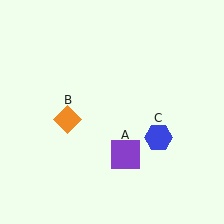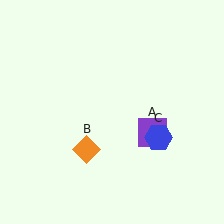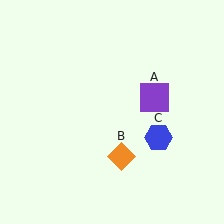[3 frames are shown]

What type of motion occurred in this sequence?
The purple square (object A), orange diamond (object B) rotated counterclockwise around the center of the scene.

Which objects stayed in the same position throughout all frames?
Blue hexagon (object C) remained stationary.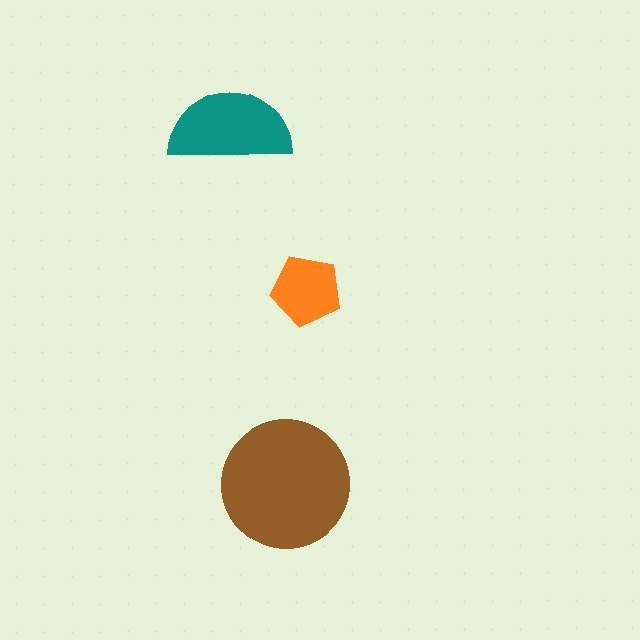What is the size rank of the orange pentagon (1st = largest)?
3rd.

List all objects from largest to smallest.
The brown circle, the teal semicircle, the orange pentagon.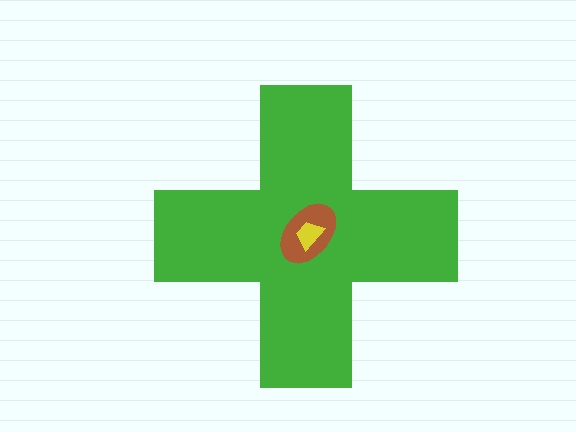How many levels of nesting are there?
3.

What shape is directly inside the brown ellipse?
The yellow trapezoid.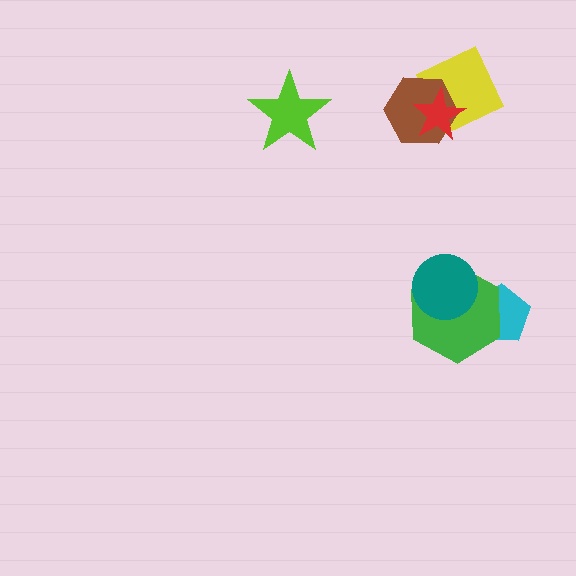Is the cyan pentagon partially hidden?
Yes, it is partially covered by another shape.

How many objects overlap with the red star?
2 objects overlap with the red star.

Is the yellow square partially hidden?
Yes, it is partially covered by another shape.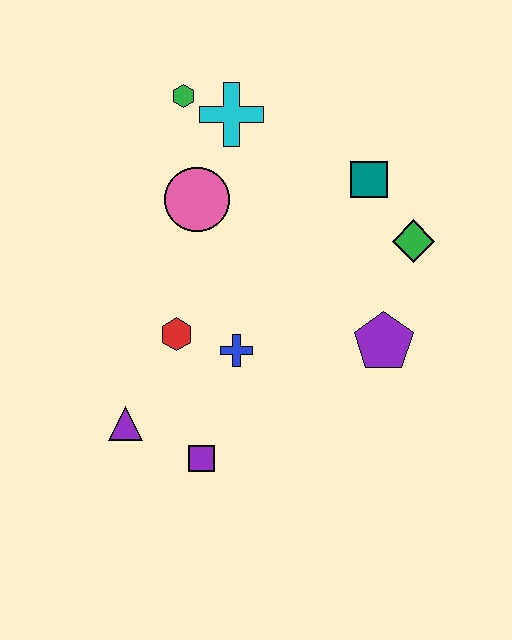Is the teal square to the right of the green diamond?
No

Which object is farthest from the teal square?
The purple triangle is farthest from the teal square.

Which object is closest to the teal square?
The green diamond is closest to the teal square.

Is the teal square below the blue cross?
No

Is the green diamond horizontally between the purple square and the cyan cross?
No